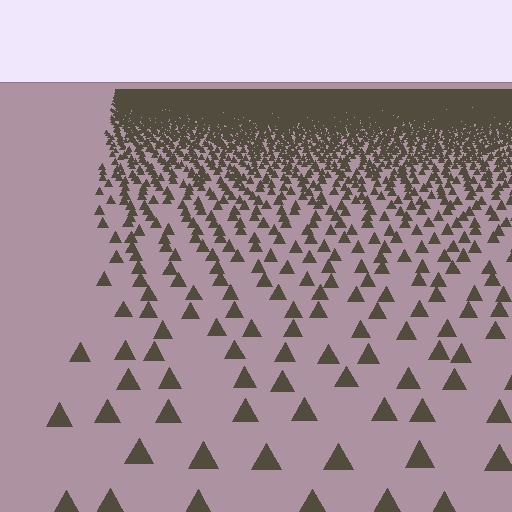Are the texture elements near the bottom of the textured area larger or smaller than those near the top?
Larger. Near the bottom, elements are closer to the viewer and appear at a bigger on-screen size.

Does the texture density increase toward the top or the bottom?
Density increases toward the top.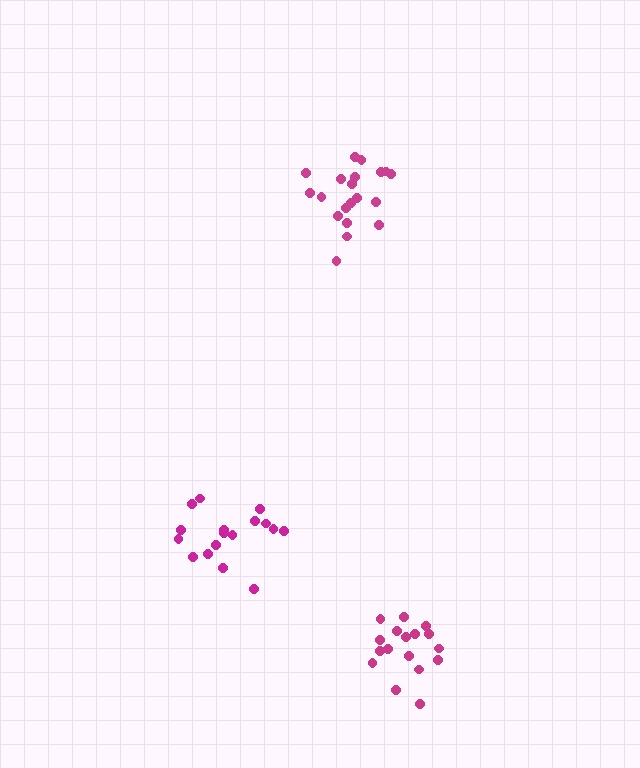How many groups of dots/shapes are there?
There are 3 groups.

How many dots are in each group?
Group 1: 17 dots, Group 2: 17 dots, Group 3: 20 dots (54 total).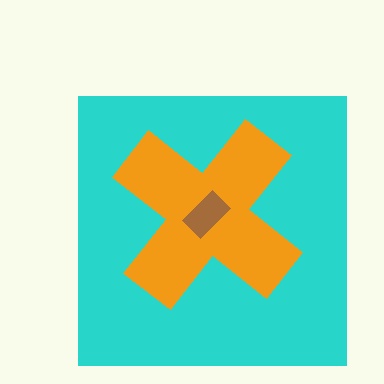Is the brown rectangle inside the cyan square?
Yes.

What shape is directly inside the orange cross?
The brown rectangle.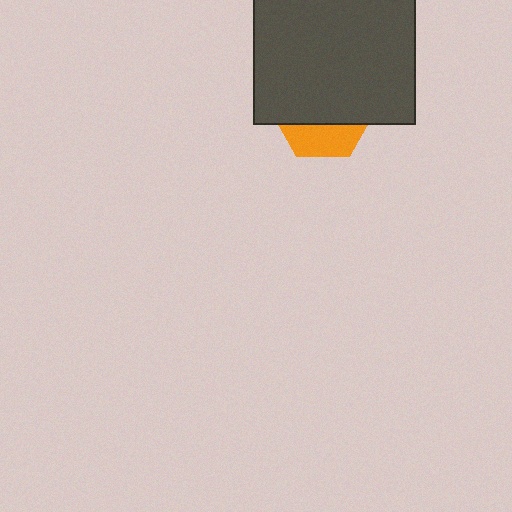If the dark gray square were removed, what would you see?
You would see the complete orange hexagon.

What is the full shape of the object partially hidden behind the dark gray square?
The partially hidden object is an orange hexagon.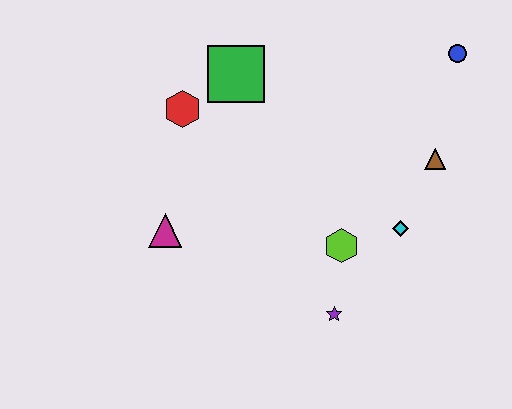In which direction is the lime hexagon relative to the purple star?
The lime hexagon is above the purple star.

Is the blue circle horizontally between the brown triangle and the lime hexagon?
No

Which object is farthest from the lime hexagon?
The blue circle is farthest from the lime hexagon.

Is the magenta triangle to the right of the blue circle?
No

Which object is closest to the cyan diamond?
The lime hexagon is closest to the cyan diamond.